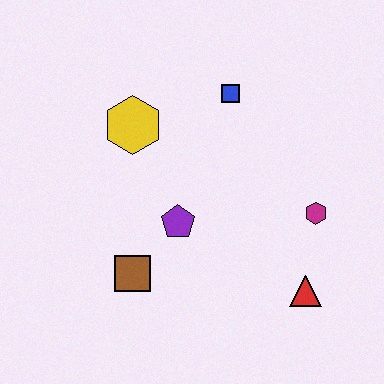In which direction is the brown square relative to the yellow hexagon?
The brown square is below the yellow hexagon.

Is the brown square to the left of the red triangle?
Yes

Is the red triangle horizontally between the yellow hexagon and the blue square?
No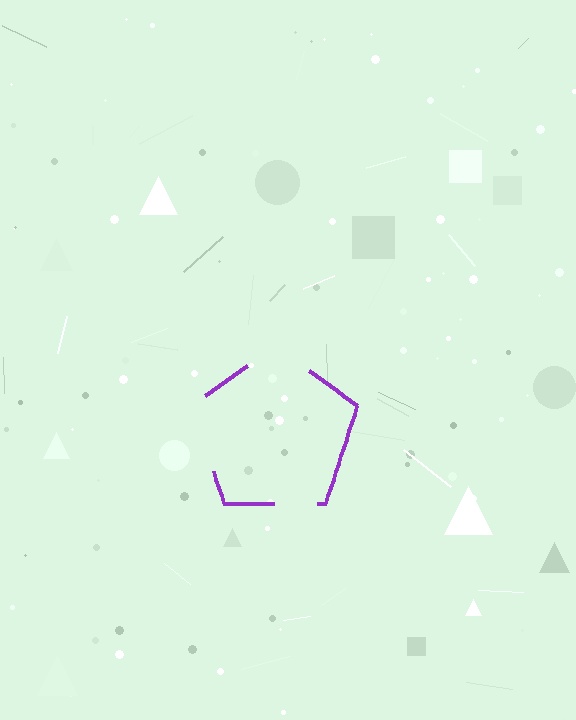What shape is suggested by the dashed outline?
The dashed outline suggests a pentagon.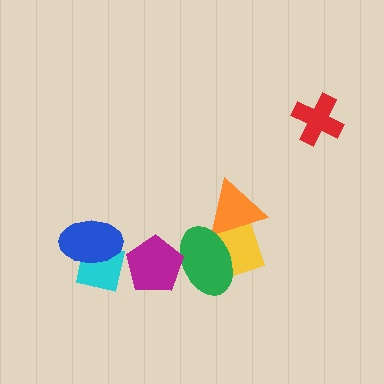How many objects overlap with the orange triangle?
2 objects overlap with the orange triangle.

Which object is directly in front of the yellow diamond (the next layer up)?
The orange triangle is directly in front of the yellow diamond.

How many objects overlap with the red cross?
0 objects overlap with the red cross.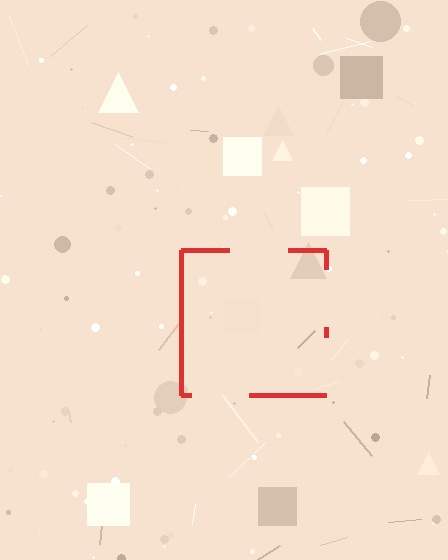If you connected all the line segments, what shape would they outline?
They would outline a square.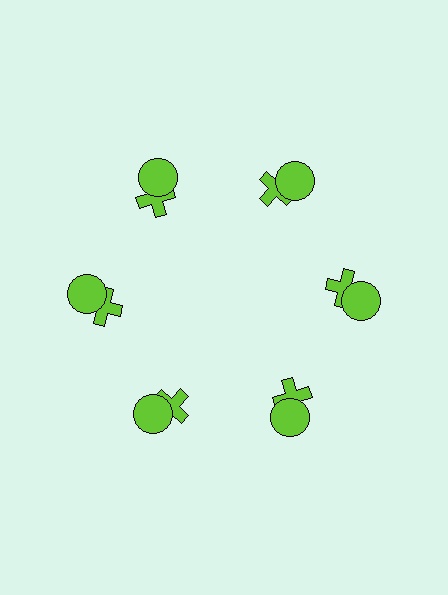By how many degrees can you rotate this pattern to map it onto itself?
The pattern maps onto itself every 60 degrees of rotation.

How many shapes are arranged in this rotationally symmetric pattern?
There are 12 shapes, arranged in 6 groups of 2.